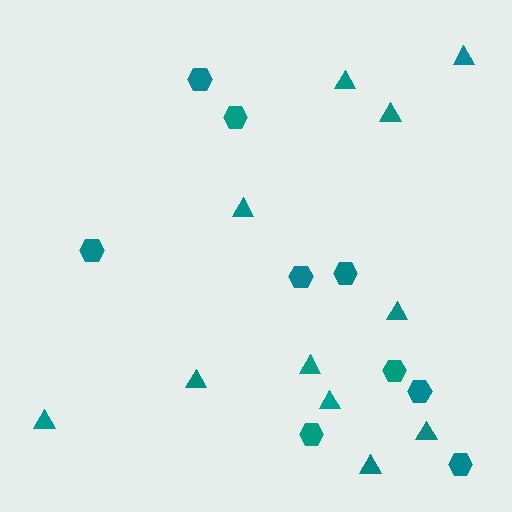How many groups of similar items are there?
There are 2 groups: one group of hexagons (9) and one group of triangles (11).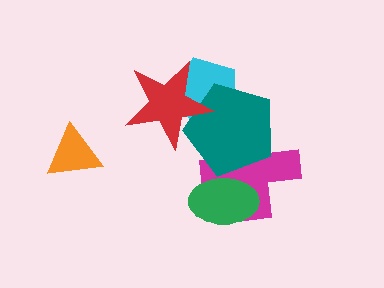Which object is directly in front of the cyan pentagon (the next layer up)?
The teal pentagon is directly in front of the cyan pentagon.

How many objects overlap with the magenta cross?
2 objects overlap with the magenta cross.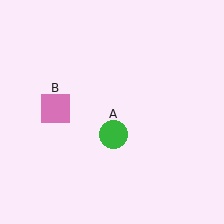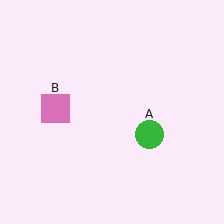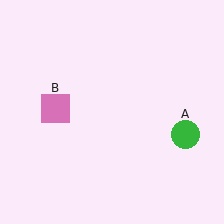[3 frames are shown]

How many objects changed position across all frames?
1 object changed position: green circle (object A).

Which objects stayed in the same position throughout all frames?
Pink square (object B) remained stationary.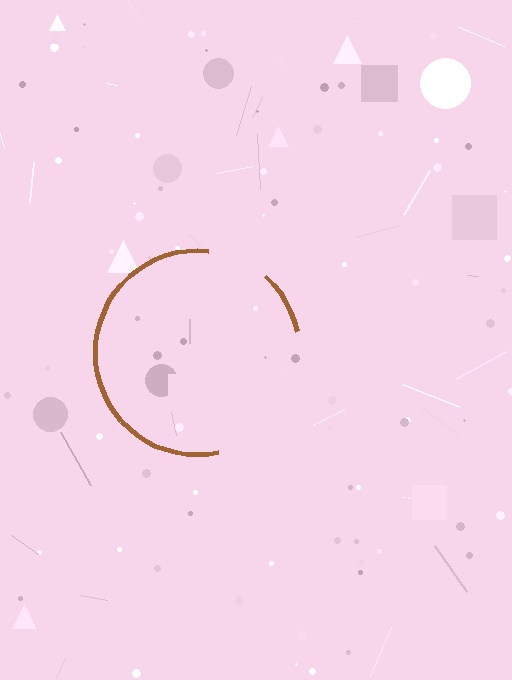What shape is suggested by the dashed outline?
The dashed outline suggests a circle.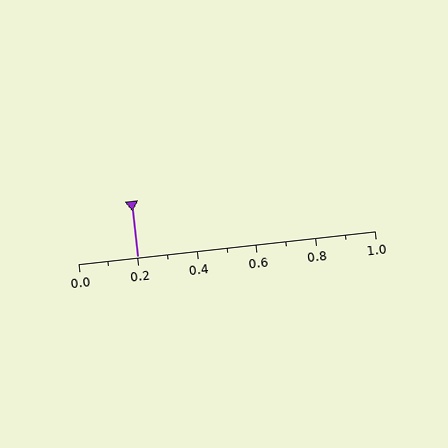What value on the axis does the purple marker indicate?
The marker indicates approximately 0.2.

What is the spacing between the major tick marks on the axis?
The major ticks are spaced 0.2 apart.